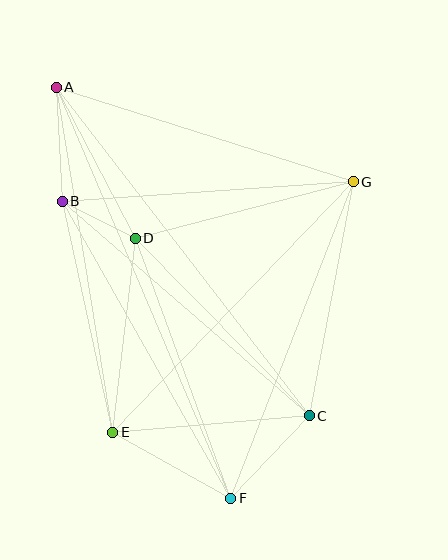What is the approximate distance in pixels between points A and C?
The distance between A and C is approximately 415 pixels.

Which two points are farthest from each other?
Points A and F are farthest from each other.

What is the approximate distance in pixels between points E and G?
The distance between E and G is approximately 347 pixels.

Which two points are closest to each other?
Points B and D are closest to each other.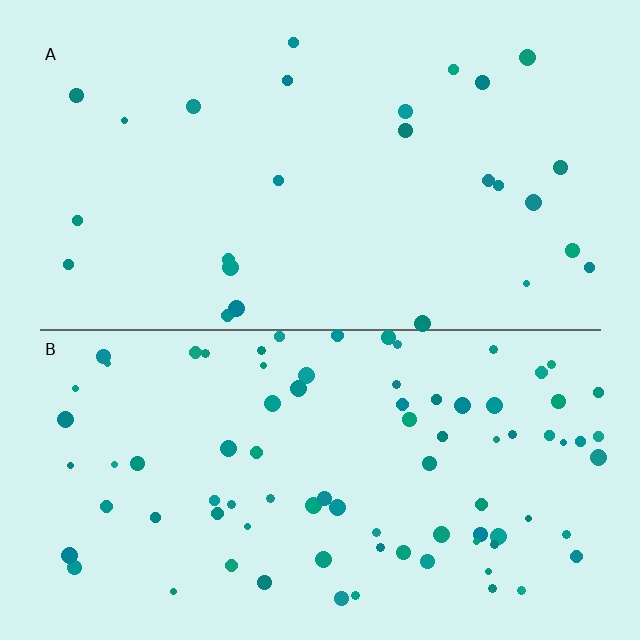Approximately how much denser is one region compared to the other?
Approximately 3.1× — region B over region A.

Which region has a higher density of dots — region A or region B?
B (the bottom).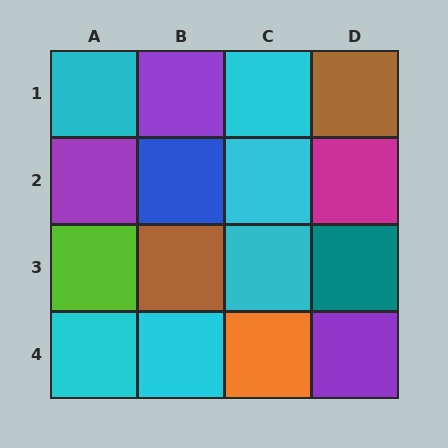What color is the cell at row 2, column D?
Magenta.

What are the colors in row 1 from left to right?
Cyan, purple, cyan, brown.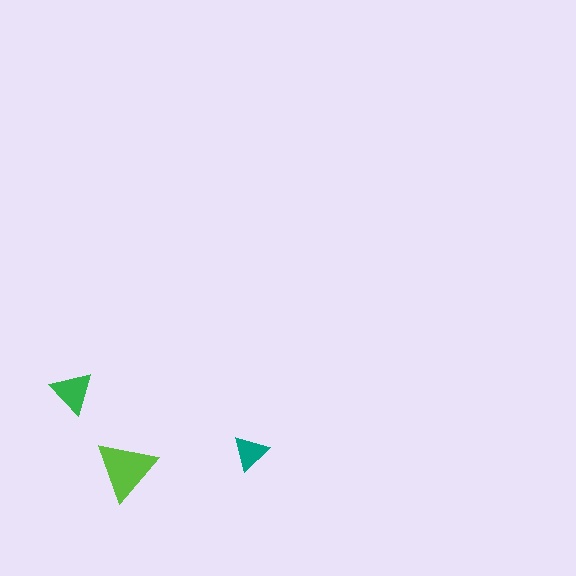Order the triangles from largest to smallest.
the lime one, the green one, the teal one.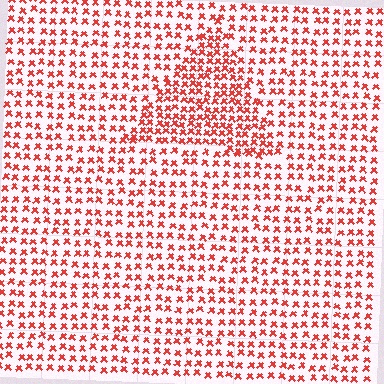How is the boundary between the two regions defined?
The boundary is defined by a change in element density (approximately 1.7x ratio). All elements are the same color, size, and shape.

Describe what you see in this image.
The image contains small red elements arranged at two different densities. A triangle-shaped region is visible where the elements are more densely packed than the surrounding area.